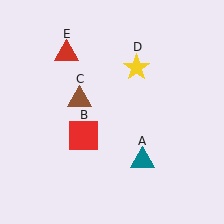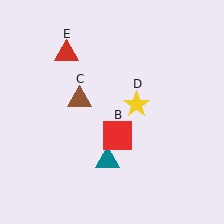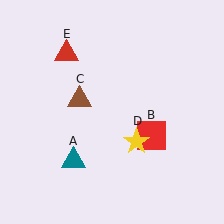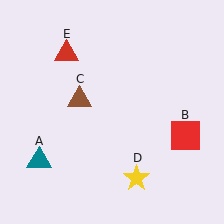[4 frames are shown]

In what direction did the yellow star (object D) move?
The yellow star (object D) moved down.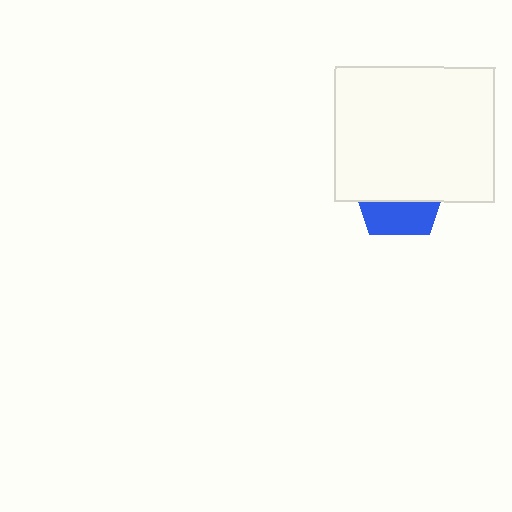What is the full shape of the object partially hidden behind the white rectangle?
The partially hidden object is a blue pentagon.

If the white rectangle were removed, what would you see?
You would see the complete blue pentagon.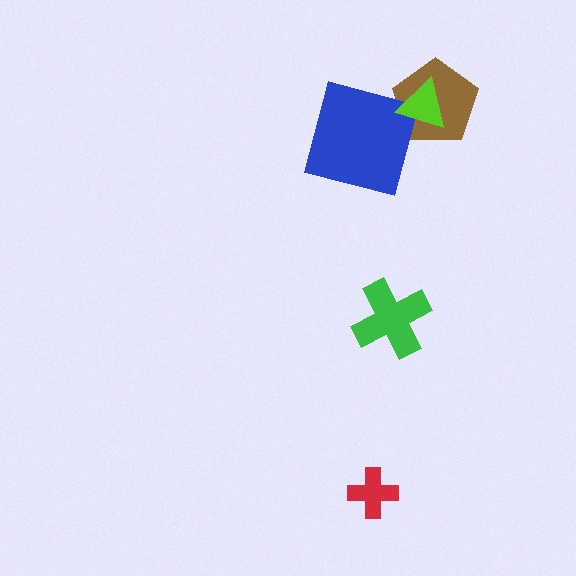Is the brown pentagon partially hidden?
Yes, it is partially covered by another shape.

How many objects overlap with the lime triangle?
1 object overlaps with the lime triangle.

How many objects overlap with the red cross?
0 objects overlap with the red cross.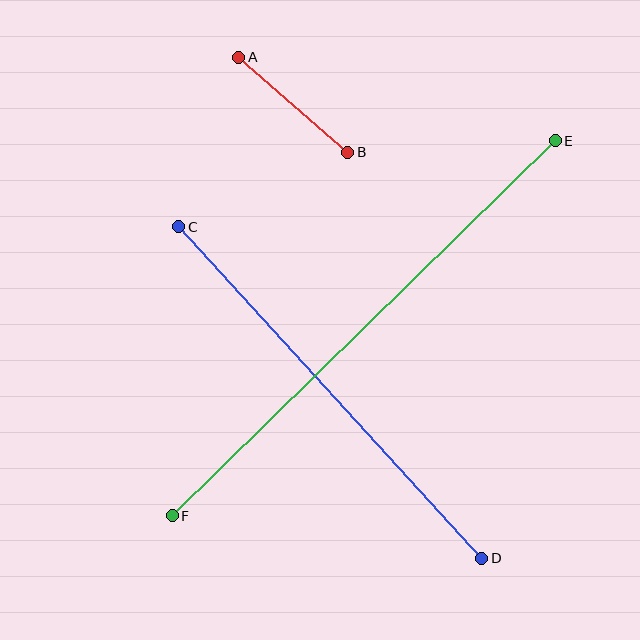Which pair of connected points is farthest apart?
Points E and F are farthest apart.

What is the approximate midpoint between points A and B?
The midpoint is at approximately (293, 105) pixels.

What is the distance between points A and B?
The distance is approximately 145 pixels.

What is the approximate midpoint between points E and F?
The midpoint is at approximately (364, 328) pixels.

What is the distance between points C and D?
The distance is approximately 449 pixels.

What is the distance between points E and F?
The distance is approximately 536 pixels.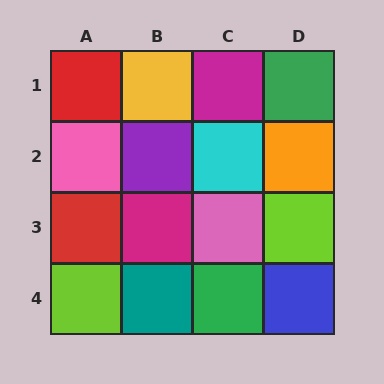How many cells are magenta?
2 cells are magenta.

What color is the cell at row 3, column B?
Magenta.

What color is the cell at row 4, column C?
Green.